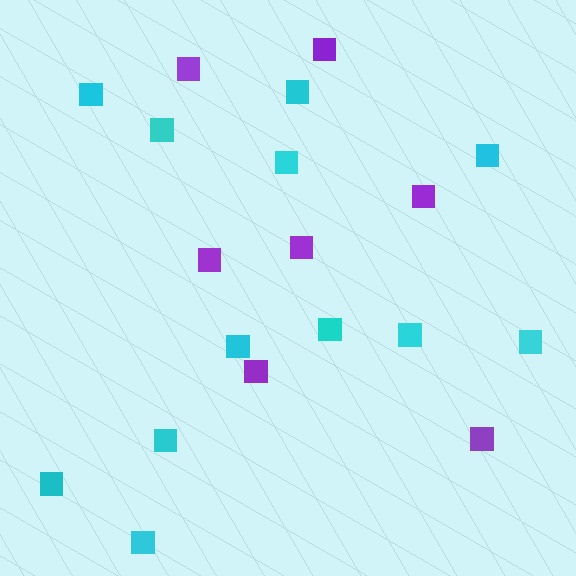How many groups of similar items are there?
There are 2 groups: one group of purple squares (7) and one group of cyan squares (12).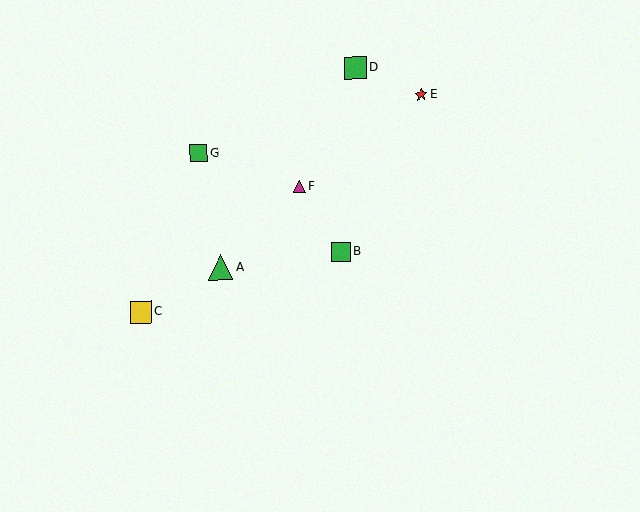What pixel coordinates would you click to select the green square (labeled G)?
Click at (198, 153) to select the green square G.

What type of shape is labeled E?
Shape E is a red star.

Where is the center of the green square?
The center of the green square is at (356, 68).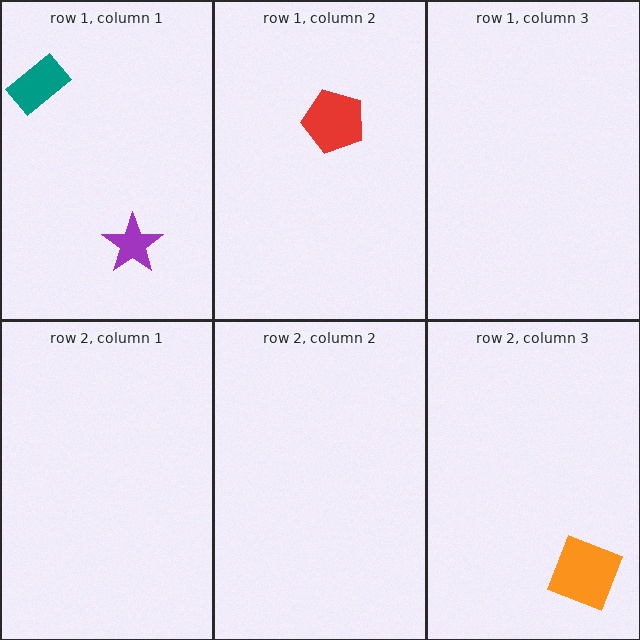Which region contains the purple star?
The row 1, column 1 region.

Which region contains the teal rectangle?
The row 1, column 1 region.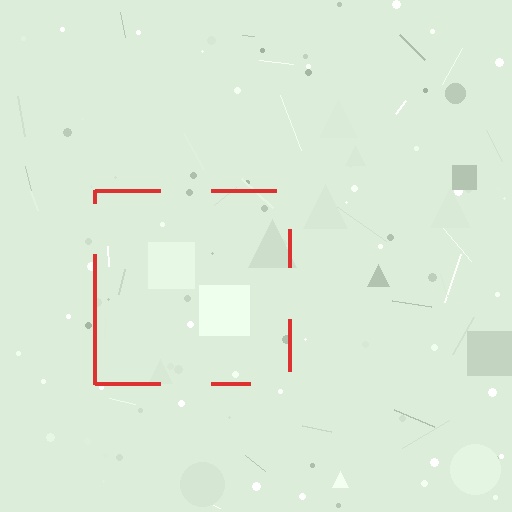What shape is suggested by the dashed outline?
The dashed outline suggests a square.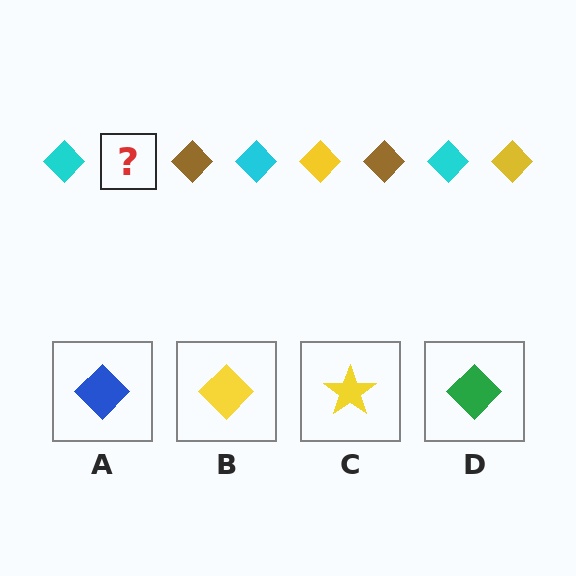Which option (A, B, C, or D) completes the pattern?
B.